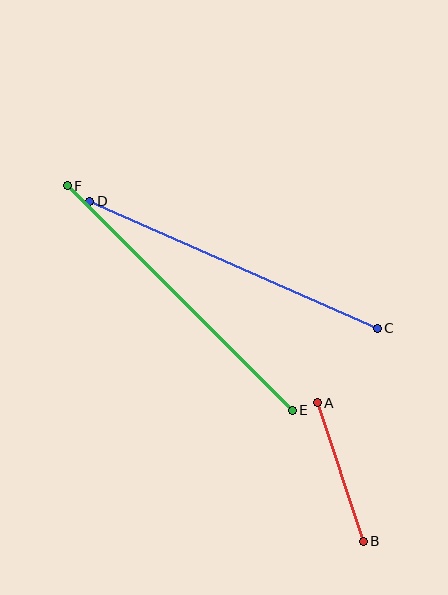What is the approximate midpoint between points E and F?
The midpoint is at approximately (180, 298) pixels.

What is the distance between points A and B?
The distance is approximately 146 pixels.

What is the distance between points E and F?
The distance is approximately 318 pixels.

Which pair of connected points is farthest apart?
Points E and F are farthest apart.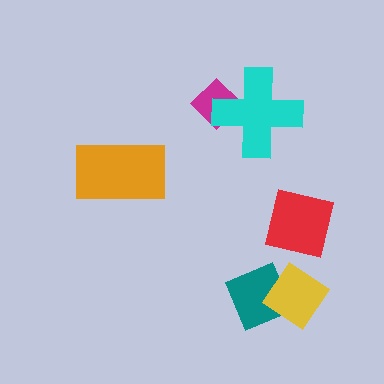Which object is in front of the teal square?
The yellow diamond is in front of the teal square.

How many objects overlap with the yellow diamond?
1 object overlaps with the yellow diamond.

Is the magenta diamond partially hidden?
Yes, it is partially covered by another shape.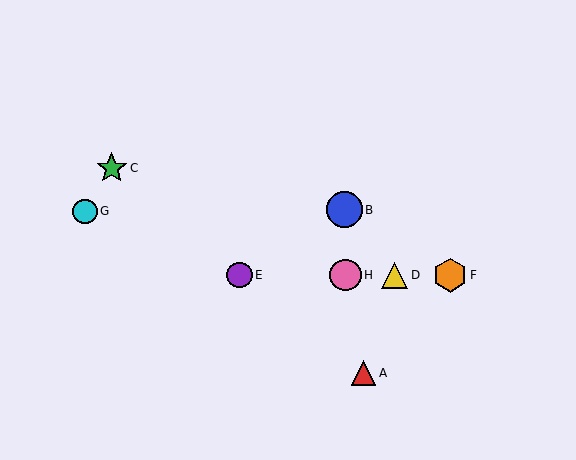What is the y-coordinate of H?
Object H is at y≈275.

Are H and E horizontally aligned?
Yes, both are at y≈275.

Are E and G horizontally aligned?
No, E is at y≈275 and G is at y≈211.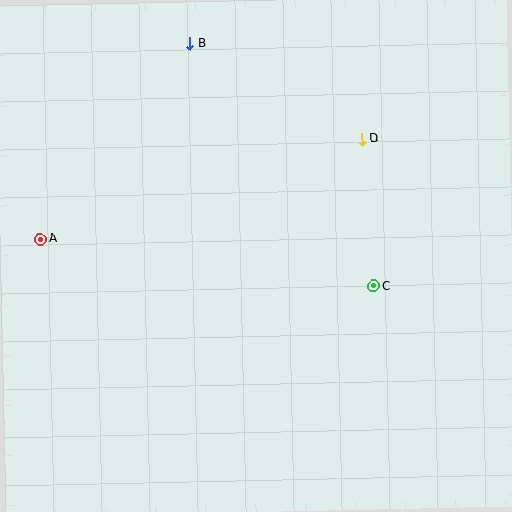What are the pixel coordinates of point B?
Point B is at (190, 44).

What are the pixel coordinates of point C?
Point C is at (374, 286).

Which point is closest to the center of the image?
Point C at (374, 286) is closest to the center.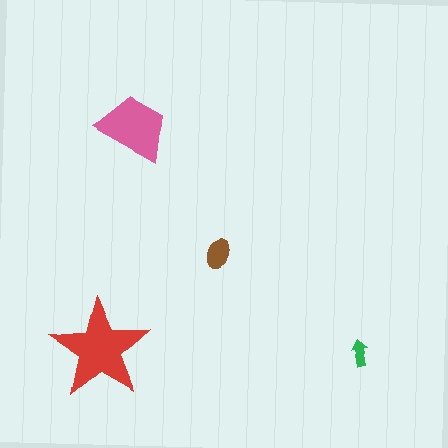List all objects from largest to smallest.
The red star, the pink trapezoid, the brown ellipse, the green arrow.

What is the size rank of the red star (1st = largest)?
1st.